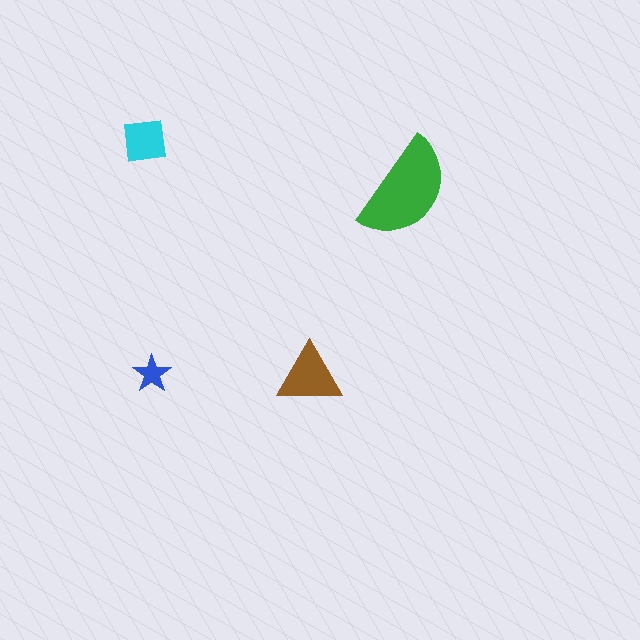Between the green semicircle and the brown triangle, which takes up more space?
The green semicircle.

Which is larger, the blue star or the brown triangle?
The brown triangle.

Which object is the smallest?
The blue star.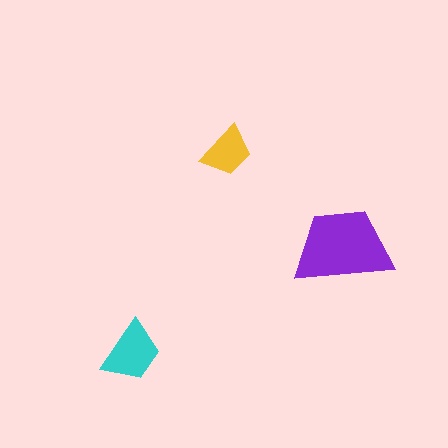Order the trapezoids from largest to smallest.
the purple one, the cyan one, the yellow one.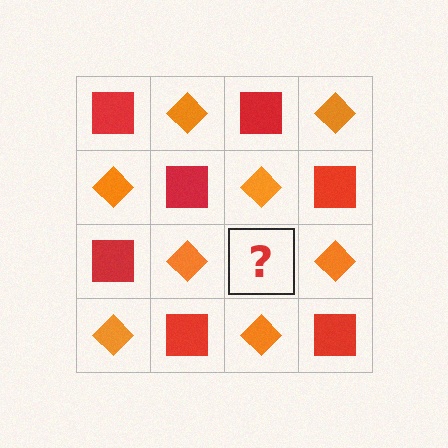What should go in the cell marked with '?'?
The missing cell should contain a red square.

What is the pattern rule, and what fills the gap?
The rule is that it alternates red square and orange diamond in a checkerboard pattern. The gap should be filled with a red square.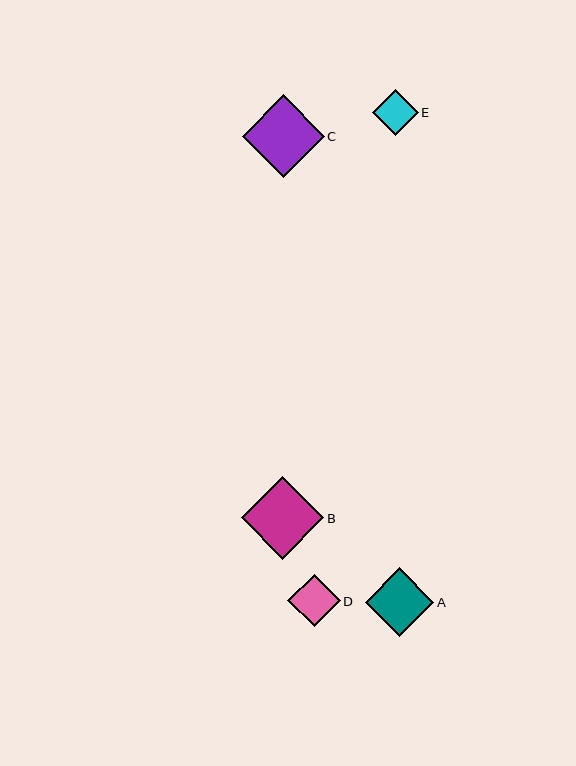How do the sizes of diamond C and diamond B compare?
Diamond C and diamond B are approximately the same size.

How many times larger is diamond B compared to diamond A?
Diamond B is approximately 1.2 times the size of diamond A.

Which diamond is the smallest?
Diamond E is the smallest with a size of approximately 46 pixels.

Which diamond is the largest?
Diamond C is the largest with a size of approximately 82 pixels.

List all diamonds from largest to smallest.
From largest to smallest: C, B, A, D, E.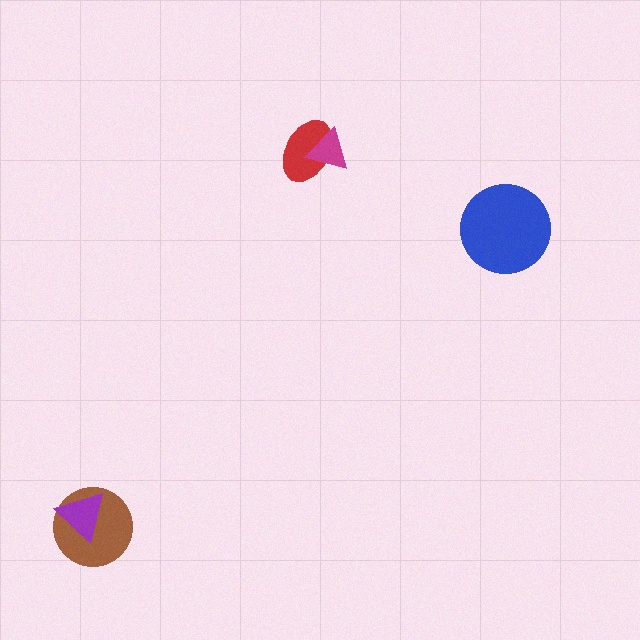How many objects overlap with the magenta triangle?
1 object overlaps with the magenta triangle.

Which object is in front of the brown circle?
The purple triangle is in front of the brown circle.